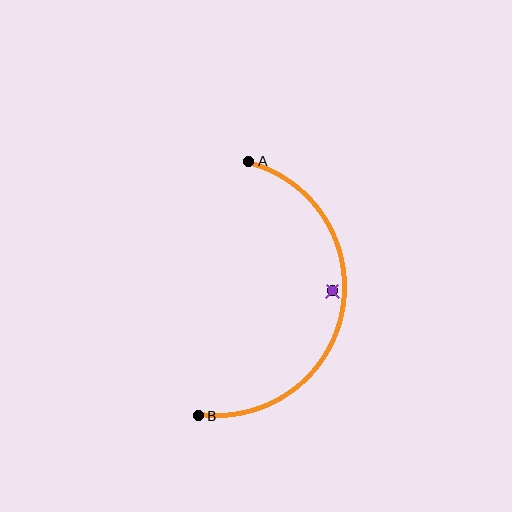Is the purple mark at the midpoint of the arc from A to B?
No — the purple mark does not lie on the arc at all. It sits slightly inside the curve.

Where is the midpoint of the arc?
The arc midpoint is the point on the curve farthest from the straight line joining A and B. It sits to the right of that line.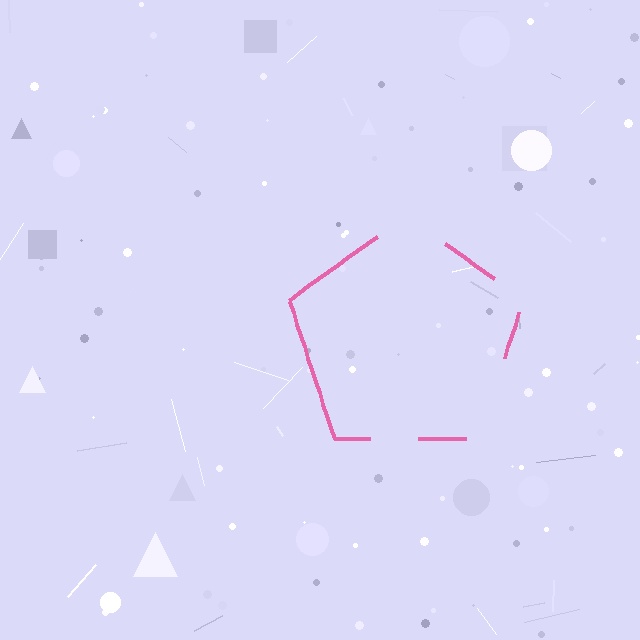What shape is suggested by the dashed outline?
The dashed outline suggests a pentagon.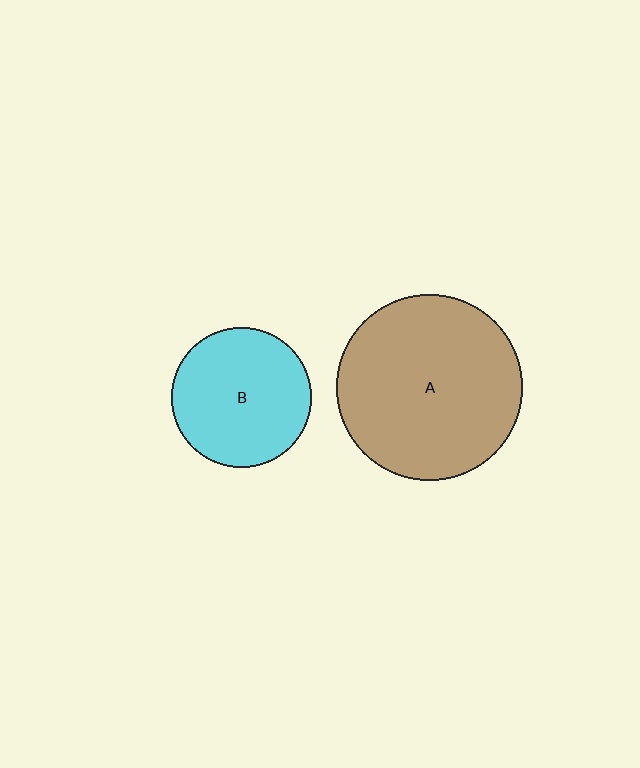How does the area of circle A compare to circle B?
Approximately 1.8 times.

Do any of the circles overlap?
No, none of the circles overlap.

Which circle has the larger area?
Circle A (brown).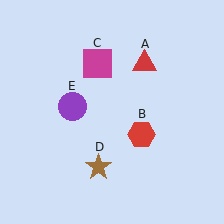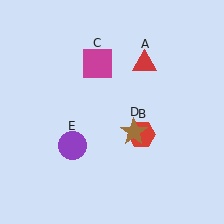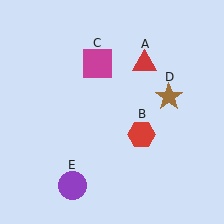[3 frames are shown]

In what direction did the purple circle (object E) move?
The purple circle (object E) moved down.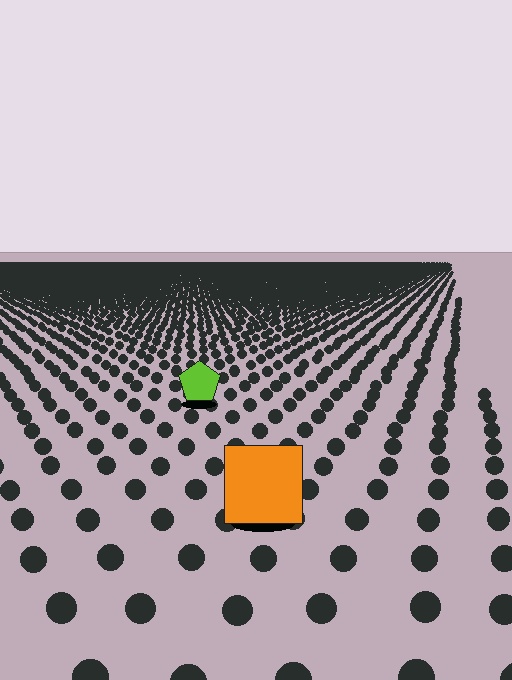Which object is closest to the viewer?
The orange square is closest. The texture marks near it are larger and more spread out.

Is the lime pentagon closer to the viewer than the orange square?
No. The orange square is closer — you can tell from the texture gradient: the ground texture is coarser near it.